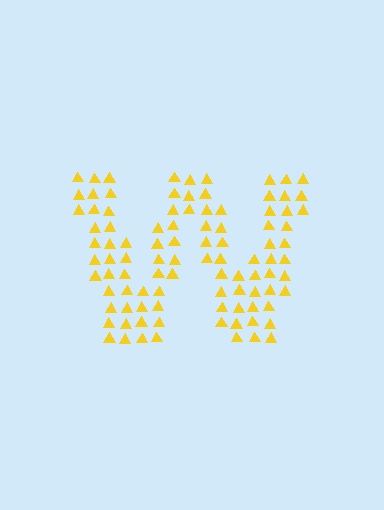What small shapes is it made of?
It is made of small triangles.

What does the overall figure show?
The overall figure shows the letter W.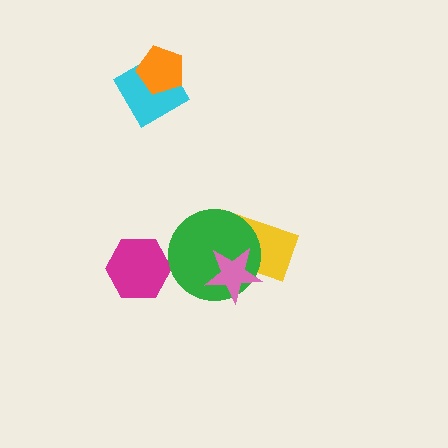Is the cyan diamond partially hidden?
Yes, it is partially covered by another shape.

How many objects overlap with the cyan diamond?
1 object overlaps with the cyan diamond.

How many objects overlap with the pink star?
2 objects overlap with the pink star.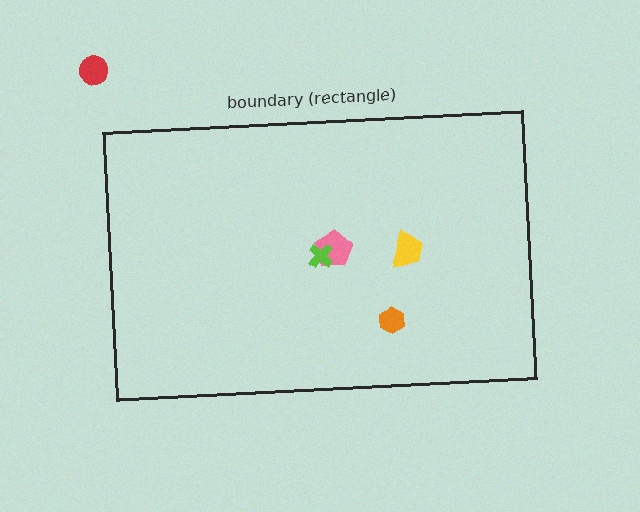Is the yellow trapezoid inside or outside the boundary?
Inside.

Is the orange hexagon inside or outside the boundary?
Inside.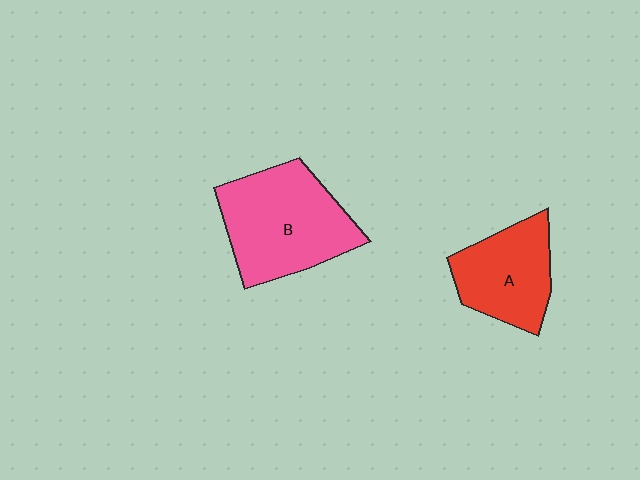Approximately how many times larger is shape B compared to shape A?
Approximately 1.4 times.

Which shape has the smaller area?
Shape A (red).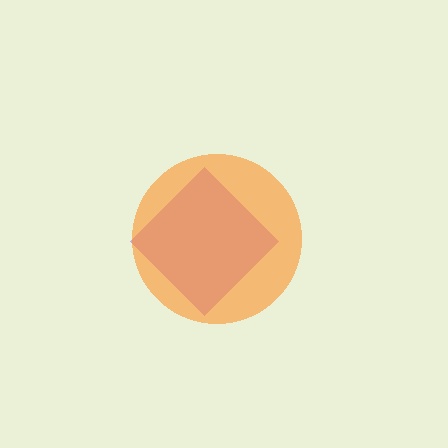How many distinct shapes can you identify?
There are 2 distinct shapes: a purple diamond, an orange circle.